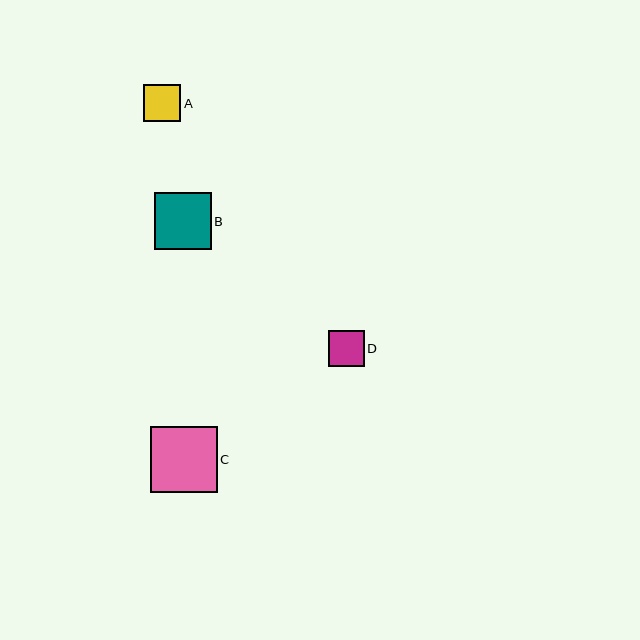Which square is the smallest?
Square D is the smallest with a size of approximately 36 pixels.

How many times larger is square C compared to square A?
Square C is approximately 1.8 times the size of square A.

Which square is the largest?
Square C is the largest with a size of approximately 66 pixels.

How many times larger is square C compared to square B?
Square C is approximately 1.2 times the size of square B.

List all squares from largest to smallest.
From largest to smallest: C, B, A, D.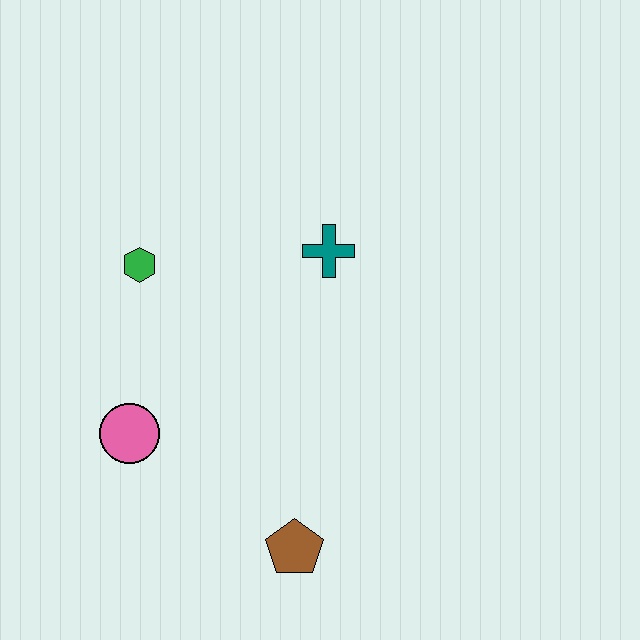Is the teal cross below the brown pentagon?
No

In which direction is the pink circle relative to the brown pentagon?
The pink circle is to the left of the brown pentagon.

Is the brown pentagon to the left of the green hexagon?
No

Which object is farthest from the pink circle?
The teal cross is farthest from the pink circle.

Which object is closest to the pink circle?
The green hexagon is closest to the pink circle.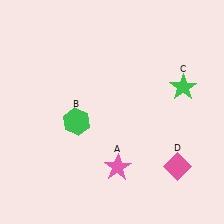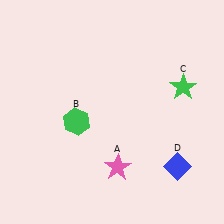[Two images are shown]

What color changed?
The diamond (D) changed from pink in Image 1 to blue in Image 2.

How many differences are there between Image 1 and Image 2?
There is 1 difference between the two images.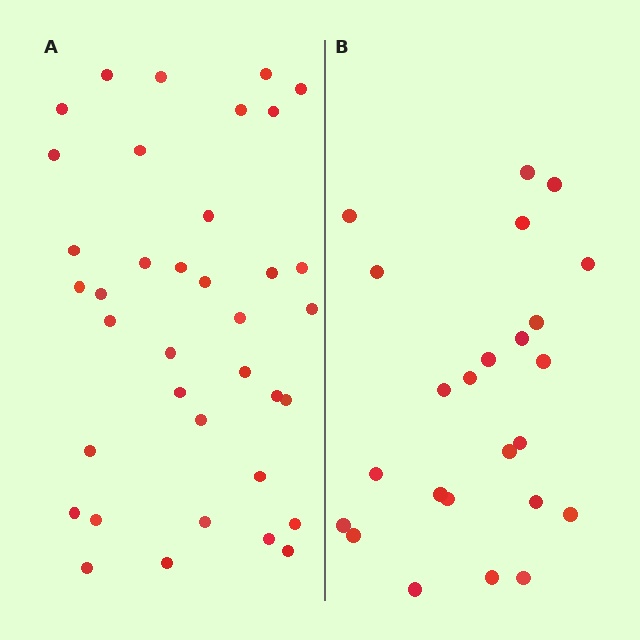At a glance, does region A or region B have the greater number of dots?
Region A (the left region) has more dots.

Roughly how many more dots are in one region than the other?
Region A has approximately 15 more dots than region B.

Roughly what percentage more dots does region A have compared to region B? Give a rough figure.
About 55% more.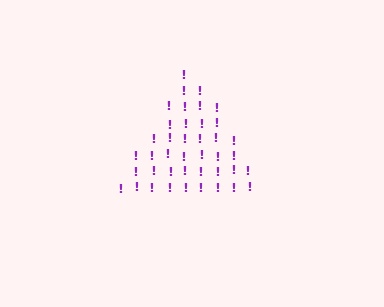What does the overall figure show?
The overall figure shows a triangle.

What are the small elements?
The small elements are exclamation marks.